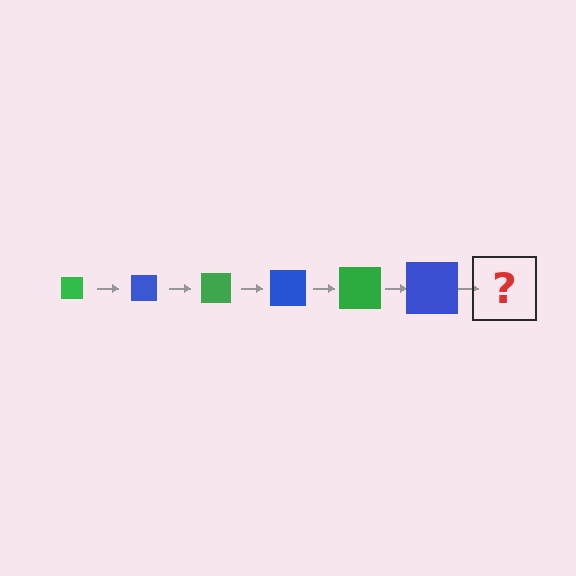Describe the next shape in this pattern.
It should be a green square, larger than the previous one.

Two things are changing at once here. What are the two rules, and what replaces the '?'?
The two rules are that the square grows larger each step and the color cycles through green and blue. The '?' should be a green square, larger than the previous one.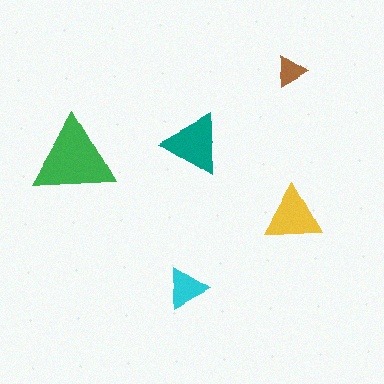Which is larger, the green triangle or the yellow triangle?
The green one.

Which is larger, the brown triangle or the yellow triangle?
The yellow one.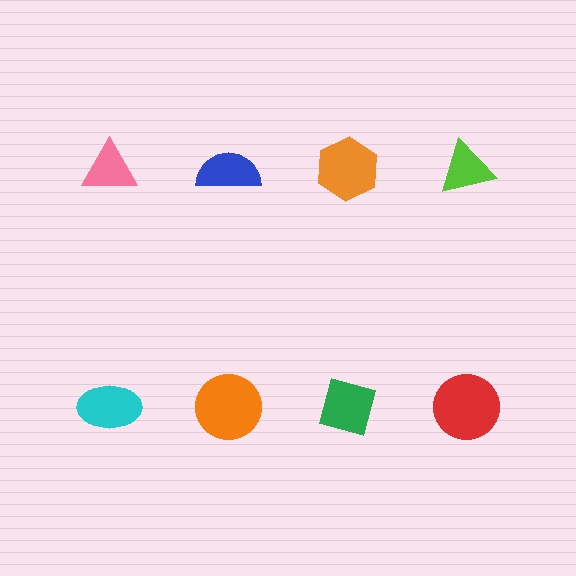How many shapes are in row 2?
4 shapes.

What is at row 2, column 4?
A red circle.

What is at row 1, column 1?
A pink triangle.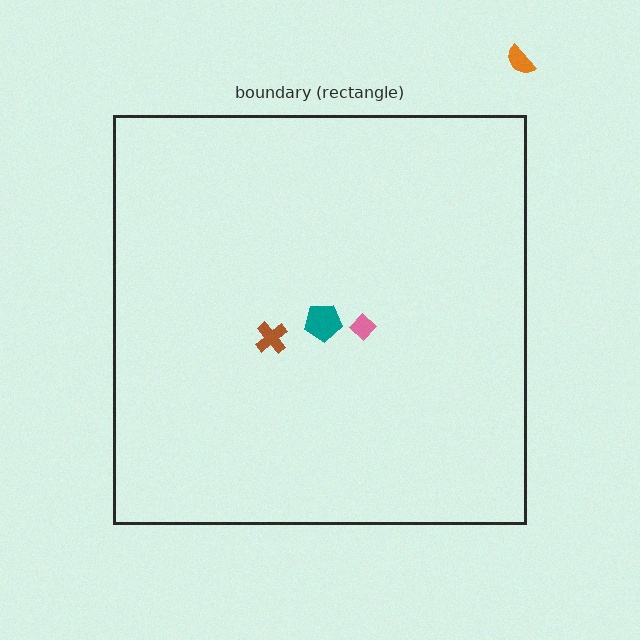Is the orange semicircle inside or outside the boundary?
Outside.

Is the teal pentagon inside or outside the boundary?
Inside.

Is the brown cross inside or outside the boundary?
Inside.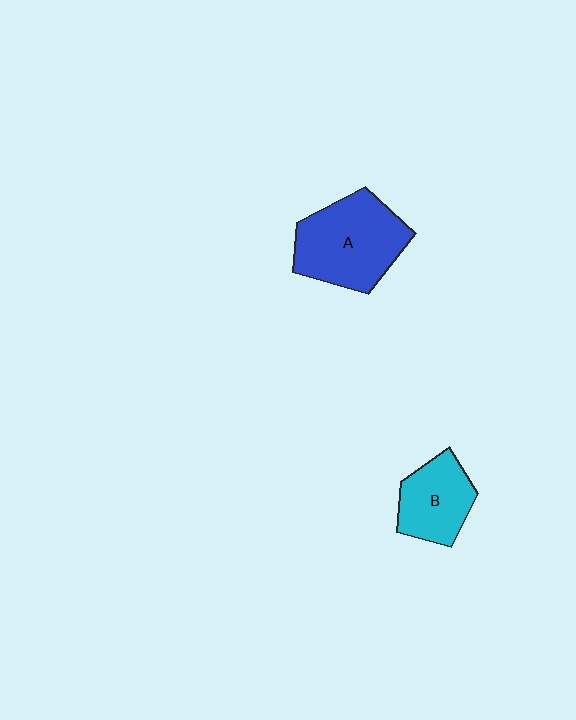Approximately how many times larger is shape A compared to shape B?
Approximately 1.6 times.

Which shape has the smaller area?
Shape B (cyan).